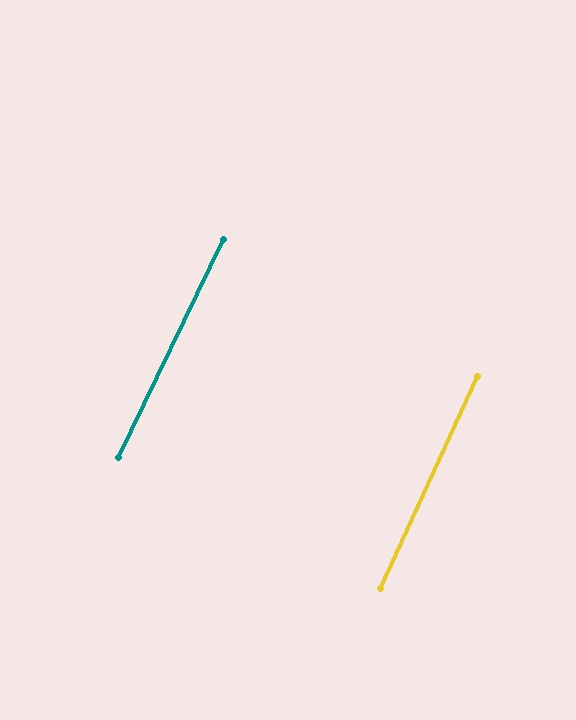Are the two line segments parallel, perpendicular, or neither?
Parallel — their directions differ by only 1.2°.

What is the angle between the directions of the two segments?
Approximately 1 degree.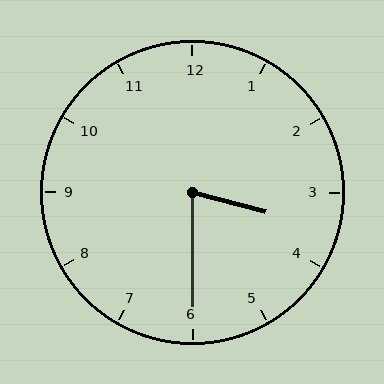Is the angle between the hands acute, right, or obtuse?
It is acute.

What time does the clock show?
3:30.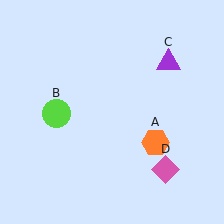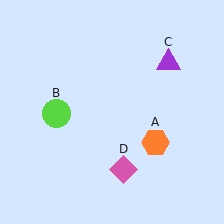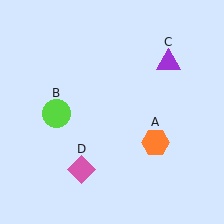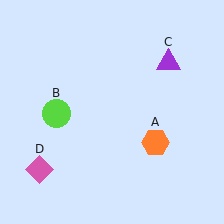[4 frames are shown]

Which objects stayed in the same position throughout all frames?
Orange hexagon (object A) and lime circle (object B) and purple triangle (object C) remained stationary.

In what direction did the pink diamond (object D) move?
The pink diamond (object D) moved left.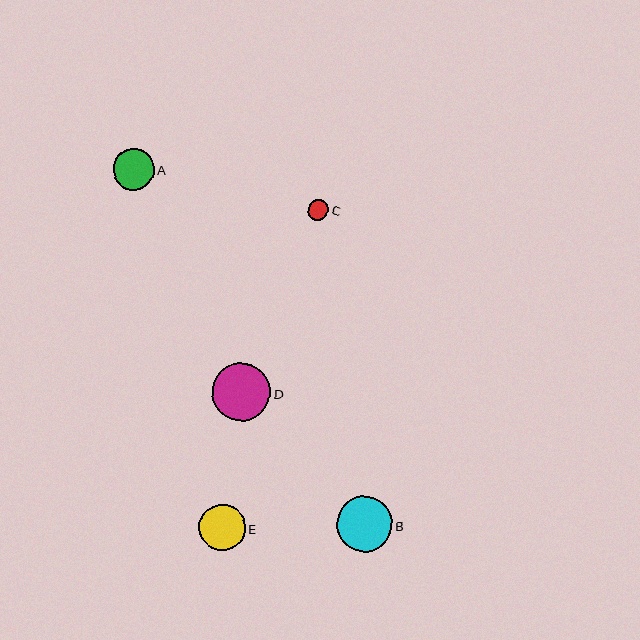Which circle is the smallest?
Circle C is the smallest with a size of approximately 21 pixels.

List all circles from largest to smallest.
From largest to smallest: D, B, E, A, C.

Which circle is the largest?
Circle D is the largest with a size of approximately 58 pixels.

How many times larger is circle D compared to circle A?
Circle D is approximately 1.4 times the size of circle A.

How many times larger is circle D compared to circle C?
Circle D is approximately 2.8 times the size of circle C.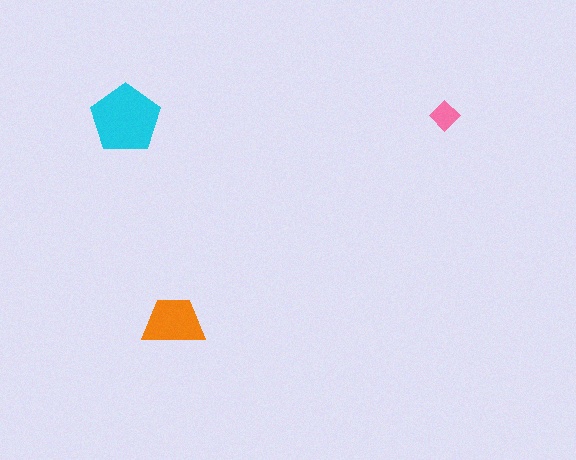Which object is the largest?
The cyan pentagon.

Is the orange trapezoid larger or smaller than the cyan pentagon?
Smaller.